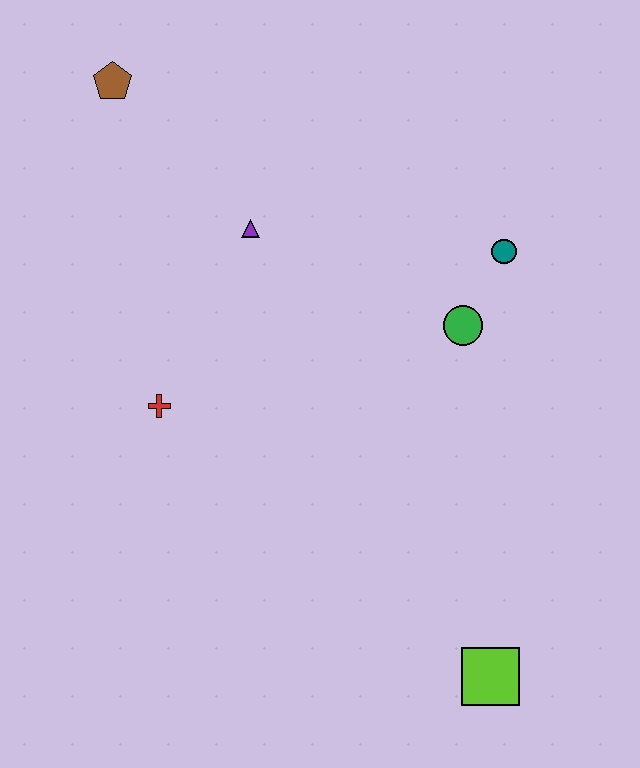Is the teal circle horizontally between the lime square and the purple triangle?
No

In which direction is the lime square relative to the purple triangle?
The lime square is below the purple triangle.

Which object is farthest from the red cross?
The lime square is farthest from the red cross.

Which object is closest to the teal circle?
The green circle is closest to the teal circle.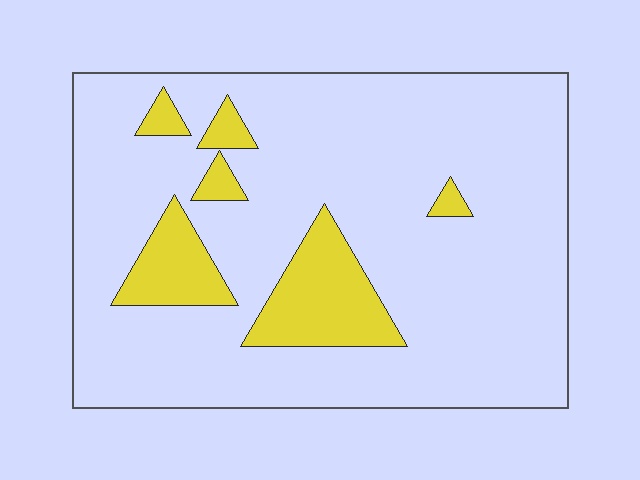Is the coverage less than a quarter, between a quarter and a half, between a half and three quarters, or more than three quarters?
Less than a quarter.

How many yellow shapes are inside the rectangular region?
6.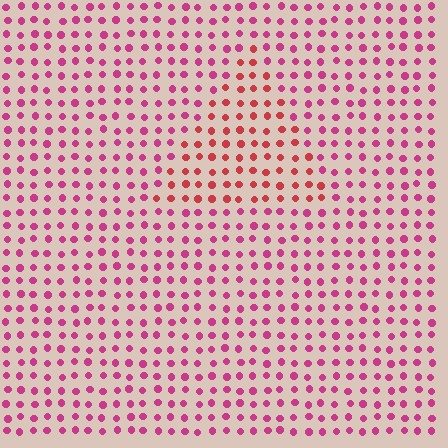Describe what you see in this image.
The image is filled with small magenta elements in a uniform arrangement. A triangle-shaped region is visible where the elements are tinted to a slightly different hue, forming a subtle color boundary.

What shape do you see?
I see a triangle.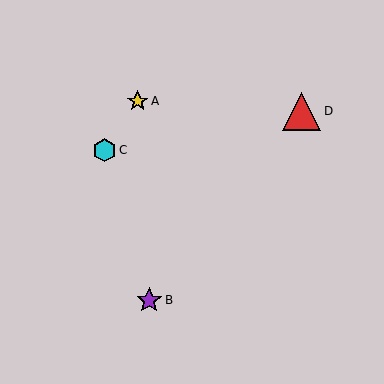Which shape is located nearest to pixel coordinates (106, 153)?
The cyan hexagon (labeled C) at (104, 150) is nearest to that location.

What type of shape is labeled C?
Shape C is a cyan hexagon.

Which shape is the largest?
The red triangle (labeled D) is the largest.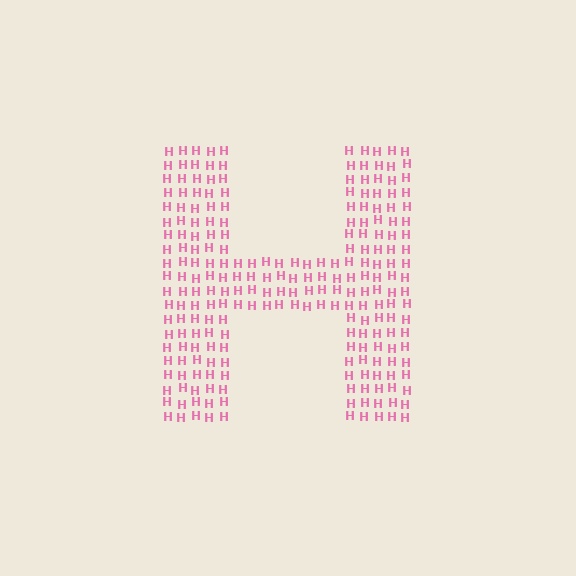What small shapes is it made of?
It is made of small letter H's.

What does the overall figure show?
The overall figure shows the letter H.